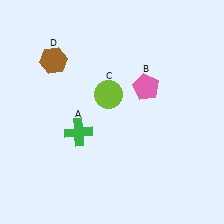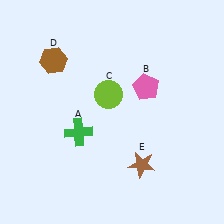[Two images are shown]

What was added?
A brown star (E) was added in Image 2.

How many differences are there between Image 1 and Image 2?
There is 1 difference between the two images.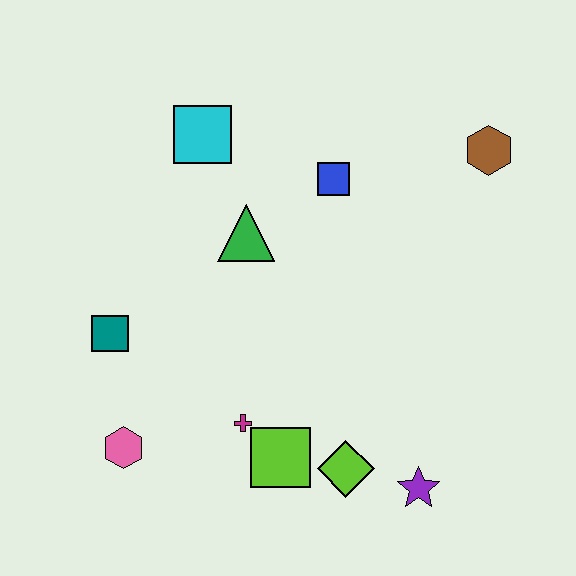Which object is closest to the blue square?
The green triangle is closest to the blue square.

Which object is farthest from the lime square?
The brown hexagon is farthest from the lime square.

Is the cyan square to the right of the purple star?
No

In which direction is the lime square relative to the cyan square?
The lime square is below the cyan square.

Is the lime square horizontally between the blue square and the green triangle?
Yes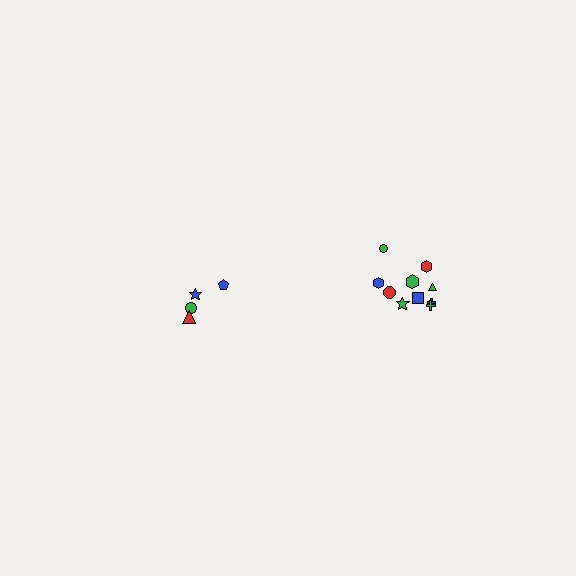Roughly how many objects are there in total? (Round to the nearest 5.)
Roughly 15 objects in total.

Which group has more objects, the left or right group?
The right group.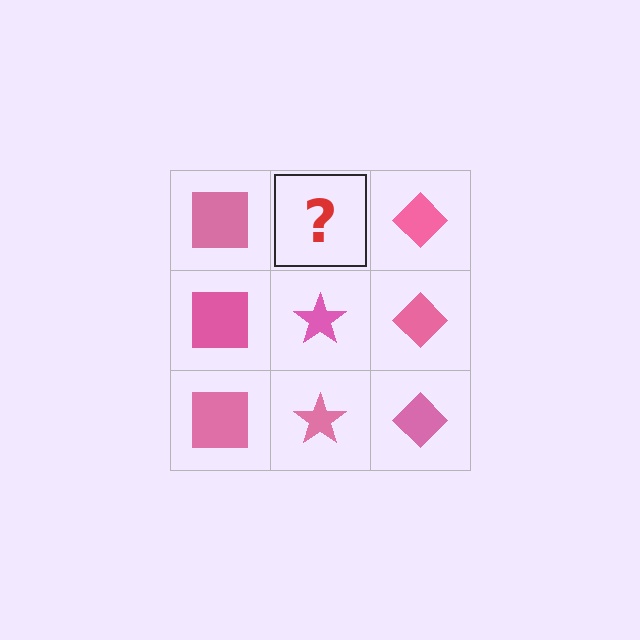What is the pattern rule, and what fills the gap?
The rule is that each column has a consistent shape. The gap should be filled with a pink star.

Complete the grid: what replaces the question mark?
The question mark should be replaced with a pink star.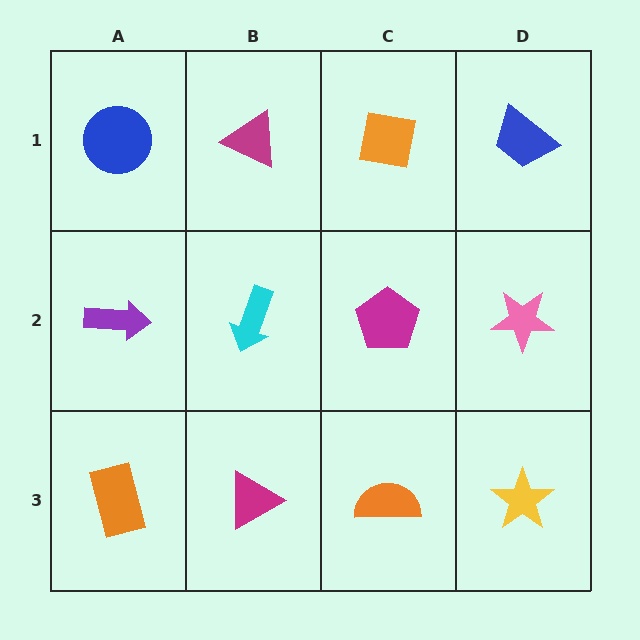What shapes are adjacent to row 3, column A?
A purple arrow (row 2, column A), a magenta triangle (row 3, column B).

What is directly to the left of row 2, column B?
A purple arrow.